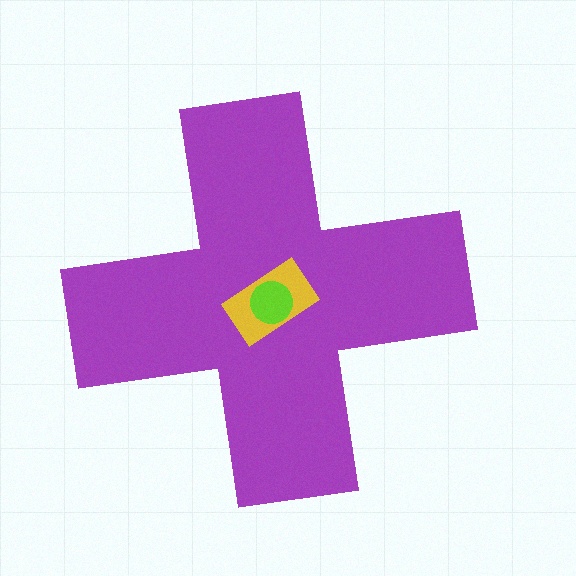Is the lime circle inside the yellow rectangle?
Yes.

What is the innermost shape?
The lime circle.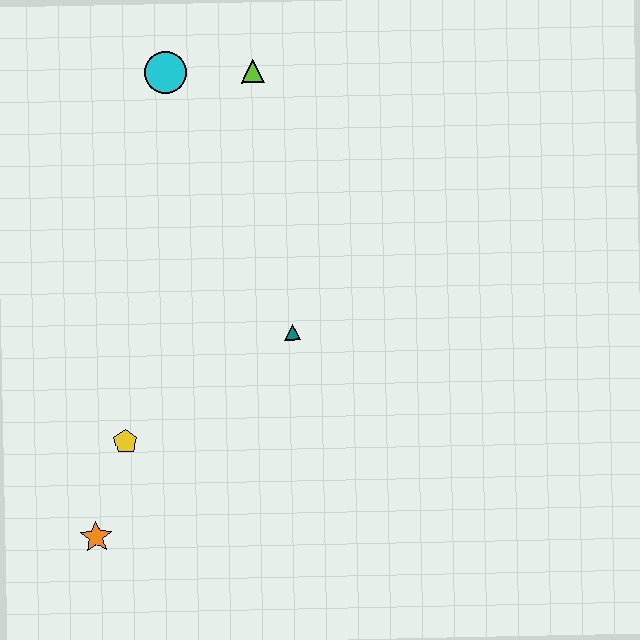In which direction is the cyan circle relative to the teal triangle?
The cyan circle is above the teal triangle.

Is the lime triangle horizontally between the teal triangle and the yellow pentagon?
Yes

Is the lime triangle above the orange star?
Yes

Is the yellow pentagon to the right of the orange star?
Yes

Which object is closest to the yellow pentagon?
The orange star is closest to the yellow pentagon.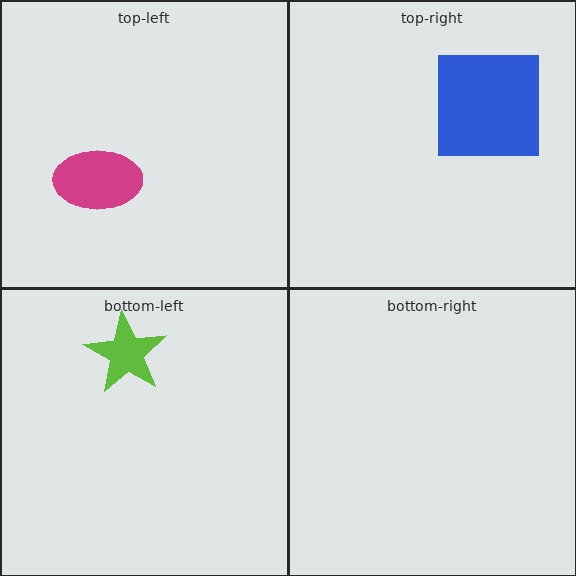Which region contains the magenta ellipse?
The top-left region.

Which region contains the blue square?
The top-right region.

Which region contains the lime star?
The bottom-left region.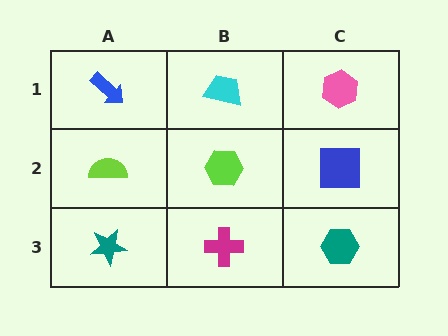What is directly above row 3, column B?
A lime hexagon.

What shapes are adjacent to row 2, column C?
A pink hexagon (row 1, column C), a teal hexagon (row 3, column C), a lime hexagon (row 2, column B).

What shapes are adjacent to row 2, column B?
A cyan trapezoid (row 1, column B), a magenta cross (row 3, column B), a lime semicircle (row 2, column A), a blue square (row 2, column C).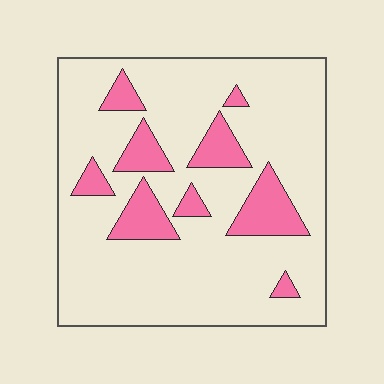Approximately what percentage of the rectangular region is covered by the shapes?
Approximately 20%.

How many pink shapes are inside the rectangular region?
9.